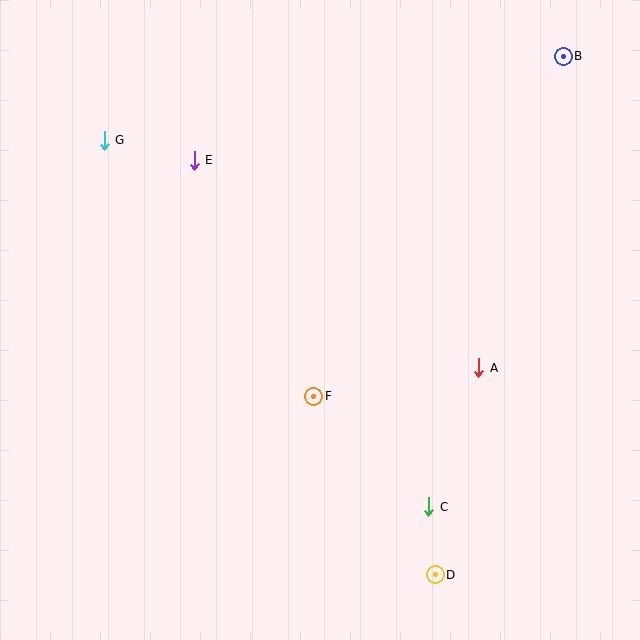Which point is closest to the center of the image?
Point F at (314, 396) is closest to the center.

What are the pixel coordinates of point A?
Point A is at (479, 368).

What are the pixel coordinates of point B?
Point B is at (563, 56).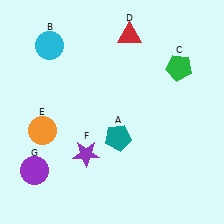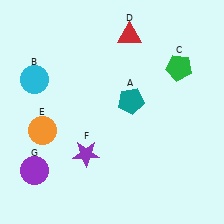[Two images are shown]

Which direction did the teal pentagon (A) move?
The teal pentagon (A) moved up.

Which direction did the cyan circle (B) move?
The cyan circle (B) moved down.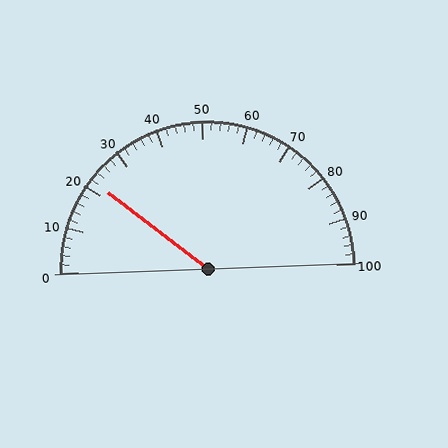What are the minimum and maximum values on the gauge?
The gauge ranges from 0 to 100.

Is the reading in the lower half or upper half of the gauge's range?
The reading is in the lower half of the range (0 to 100).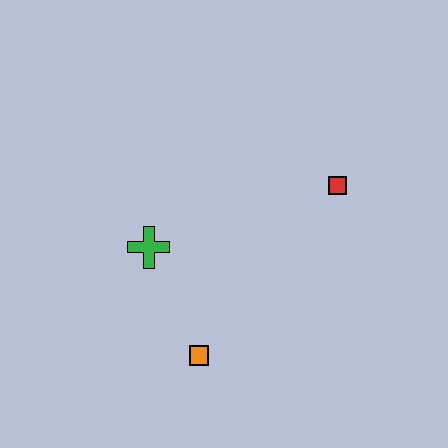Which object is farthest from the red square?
The orange square is farthest from the red square.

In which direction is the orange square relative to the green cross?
The orange square is below the green cross.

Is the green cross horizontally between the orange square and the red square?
No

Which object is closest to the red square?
The green cross is closest to the red square.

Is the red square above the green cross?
Yes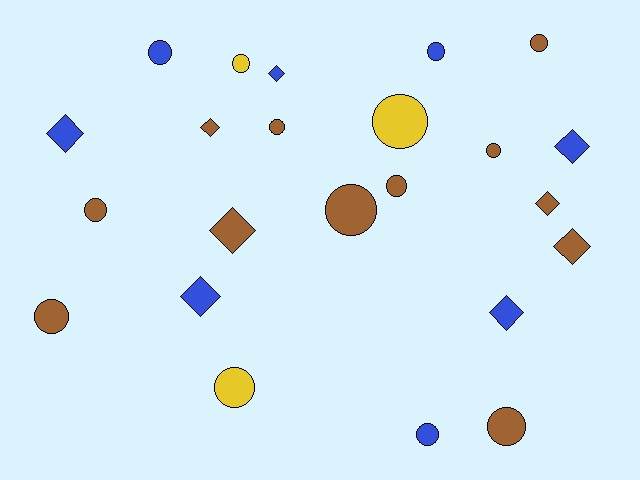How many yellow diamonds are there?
There are no yellow diamonds.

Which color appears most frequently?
Brown, with 12 objects.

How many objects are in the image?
There are 23 objects.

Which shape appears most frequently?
Circle, with 14 objects.